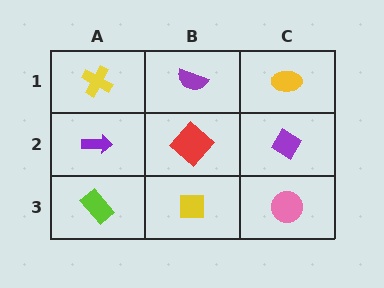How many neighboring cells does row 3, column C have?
2.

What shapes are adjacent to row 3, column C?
A purple diamond (row 2, column C), a yellow square (row 3, column B).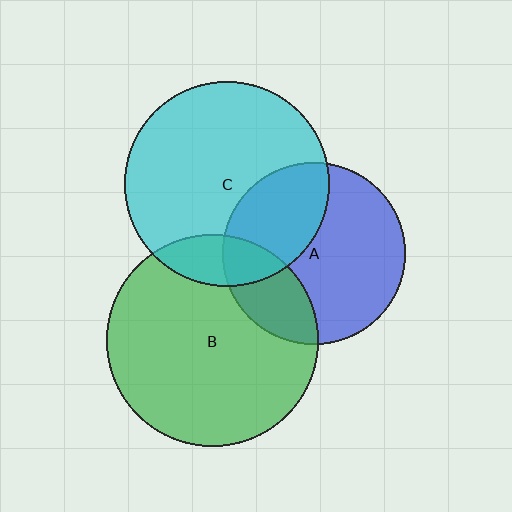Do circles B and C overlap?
Yes.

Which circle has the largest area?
Circle B (green).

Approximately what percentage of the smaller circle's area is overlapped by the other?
Approximately 15%.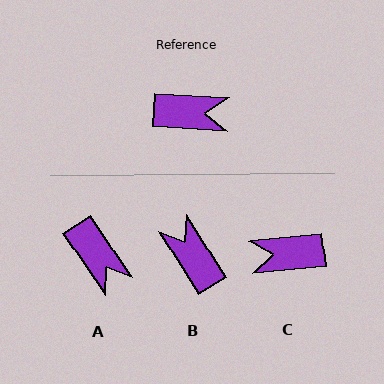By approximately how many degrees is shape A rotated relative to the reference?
Approximately 53 degrees clockwise.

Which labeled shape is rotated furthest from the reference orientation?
C, about 171 degrees away.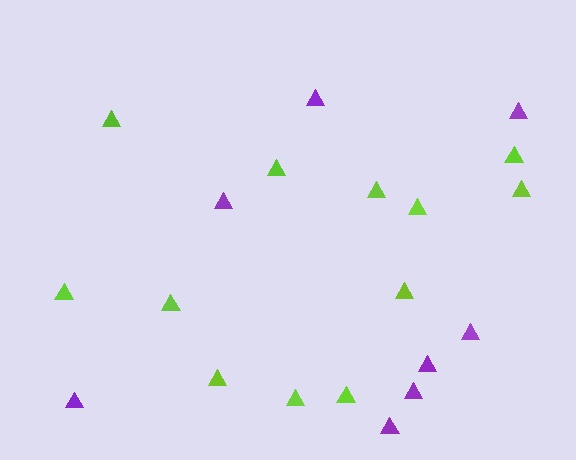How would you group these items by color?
There are 2 groups: one group of lime triangles (12) and one group of purple triangles (8).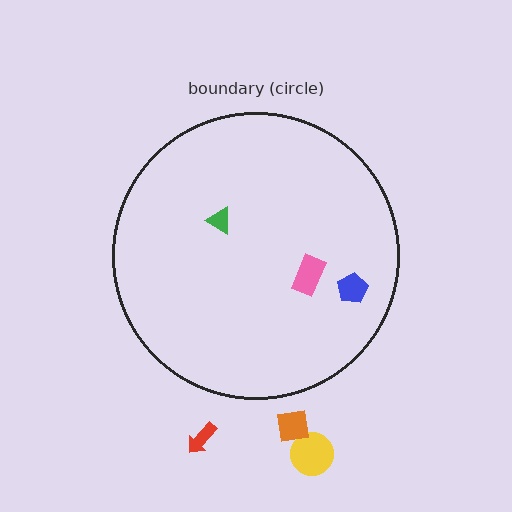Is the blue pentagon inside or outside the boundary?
Inside.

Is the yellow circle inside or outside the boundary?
Outside.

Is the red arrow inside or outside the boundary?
Outside.